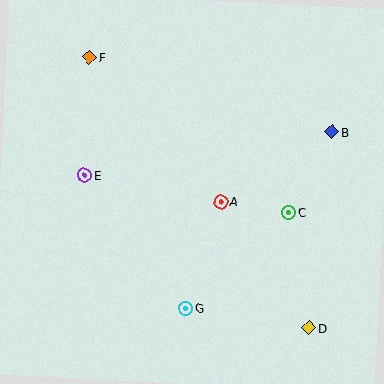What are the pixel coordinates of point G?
Point G is at (186, 308).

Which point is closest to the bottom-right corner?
Point D is closest to the bottom-right corner.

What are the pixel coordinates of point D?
Point D is at (309, 328).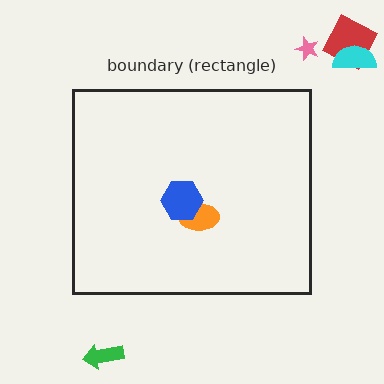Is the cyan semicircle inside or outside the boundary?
Outside.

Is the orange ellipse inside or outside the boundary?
Inside.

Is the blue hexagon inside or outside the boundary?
Inside.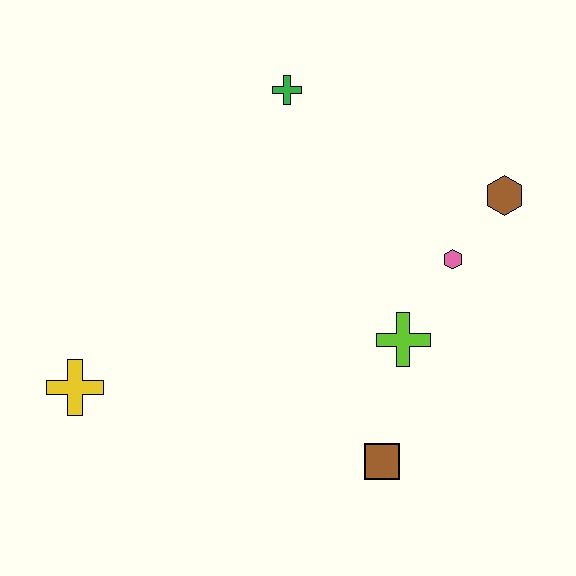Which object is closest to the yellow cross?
The brown square is closest to the yellow cross.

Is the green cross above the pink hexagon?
Yes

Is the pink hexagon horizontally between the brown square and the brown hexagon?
Yes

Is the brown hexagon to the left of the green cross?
No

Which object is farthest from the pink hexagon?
The yellow cross is farthest from the pink hexagon.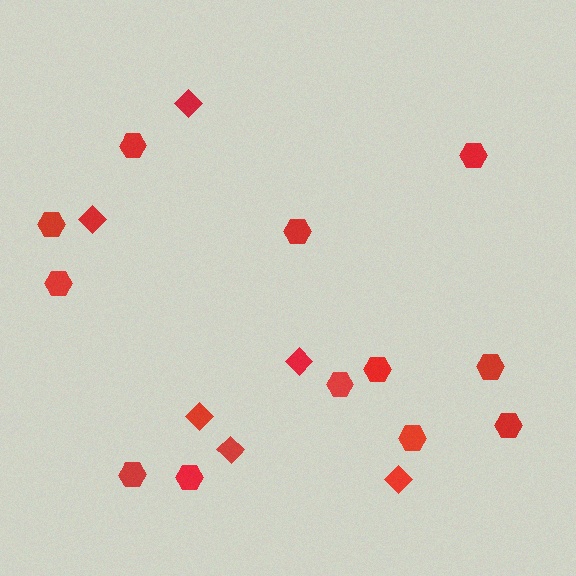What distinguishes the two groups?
There are 2 groups: one group of diamonds (6) and one group of hexagons (12).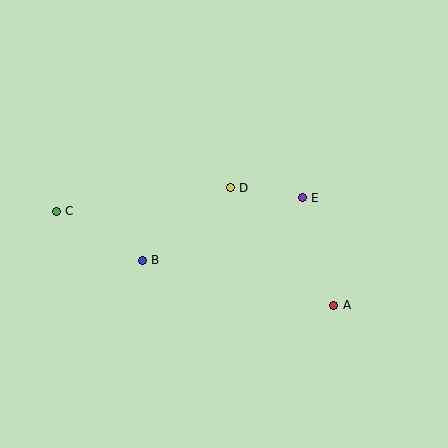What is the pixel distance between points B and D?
The distance between B and D is 114 pixels.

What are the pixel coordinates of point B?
Point B is at (142, 260).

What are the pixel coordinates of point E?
Point E is at (302, 198).